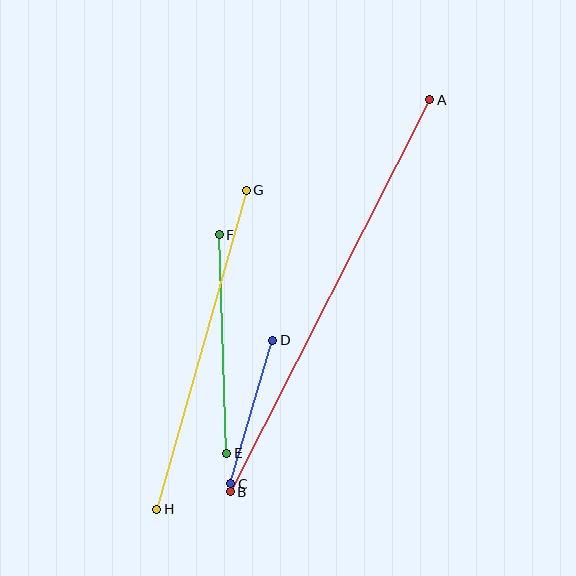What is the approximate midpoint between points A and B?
The midpoint is at approximately (330, 296) pixels.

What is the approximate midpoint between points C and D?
The midpoint is at approximately (252, 412) pixels.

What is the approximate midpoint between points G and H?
The midpoint is at approximately (202, 350) pixels.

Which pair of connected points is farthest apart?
Points A and B are farthest apart.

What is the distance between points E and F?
The distance is approximately 219 pixels.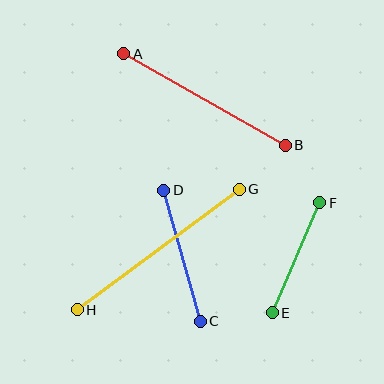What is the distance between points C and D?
The distance is approximately 136 pixels.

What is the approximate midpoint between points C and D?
The midpoint is at approximately (182, 256) pixels.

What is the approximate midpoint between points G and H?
The midpoint is at approximately (158, 250) pixels.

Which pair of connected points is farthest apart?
Points G and H are farthest apart.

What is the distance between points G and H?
The distance is approximately 201 pixels.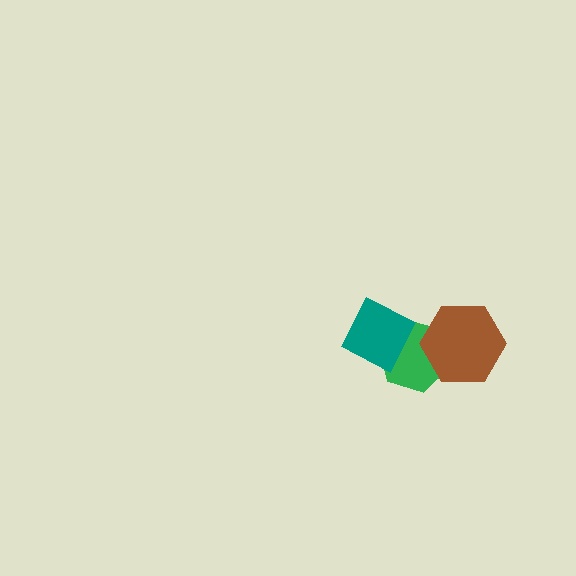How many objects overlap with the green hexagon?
2 objects overlap with the green hexagon.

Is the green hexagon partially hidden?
Yes, it is partially covered by another shape.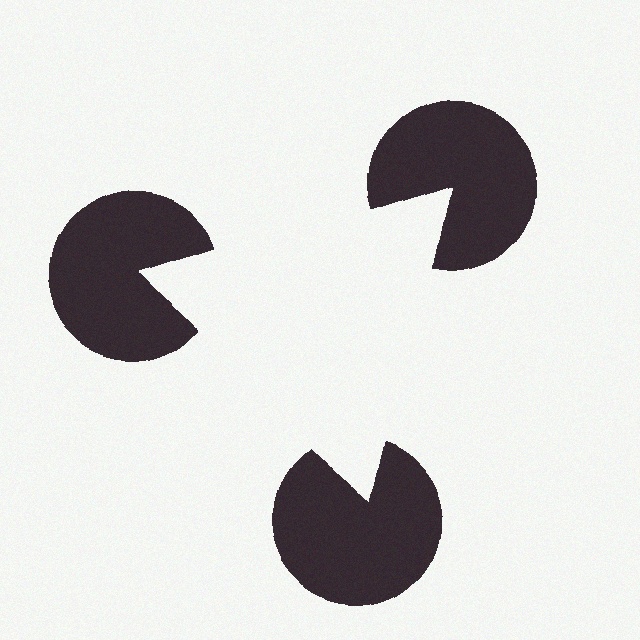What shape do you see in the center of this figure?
An illusory triangle — its edges are inferred from the aligned wedge cuts in the pac-man discs, not physically drawn.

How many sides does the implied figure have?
3 sides.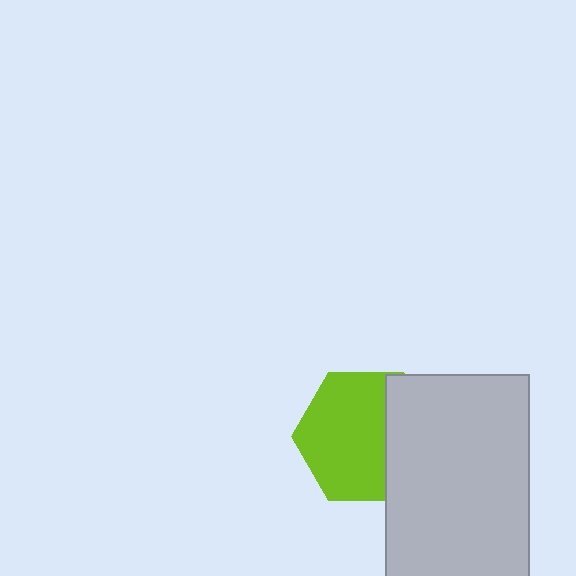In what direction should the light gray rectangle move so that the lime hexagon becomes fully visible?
The light gray rectangle should move right. That is the shortest direction to clear the overlap and leave the lime hexagon fully visible.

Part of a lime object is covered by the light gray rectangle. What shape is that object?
It is a hexagon.